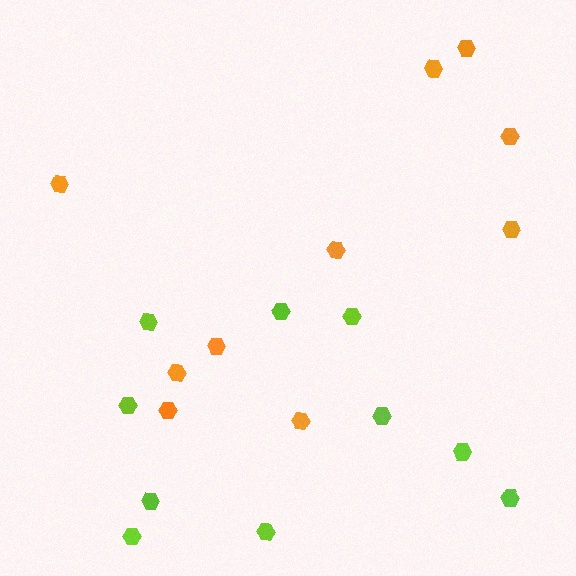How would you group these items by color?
There are 2 groups: one group of orange hexagons (10) and one group of lime hexagons (10).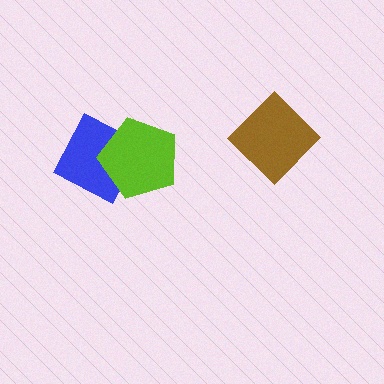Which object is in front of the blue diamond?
The lime pentagon is in front of the blue diamond.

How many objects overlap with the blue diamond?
1 object overlaps with the blue diamond.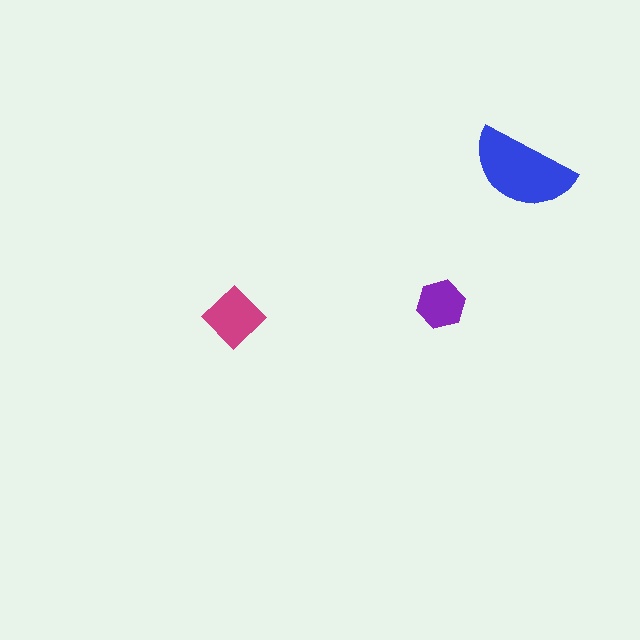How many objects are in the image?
There are 3 objects in the image.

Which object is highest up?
The blue semicircle is topmost.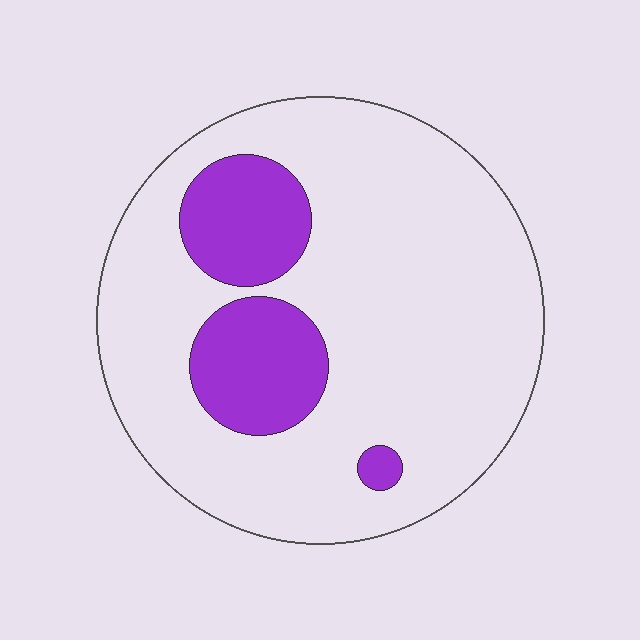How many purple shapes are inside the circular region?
3.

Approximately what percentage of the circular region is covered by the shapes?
Approximately 20%.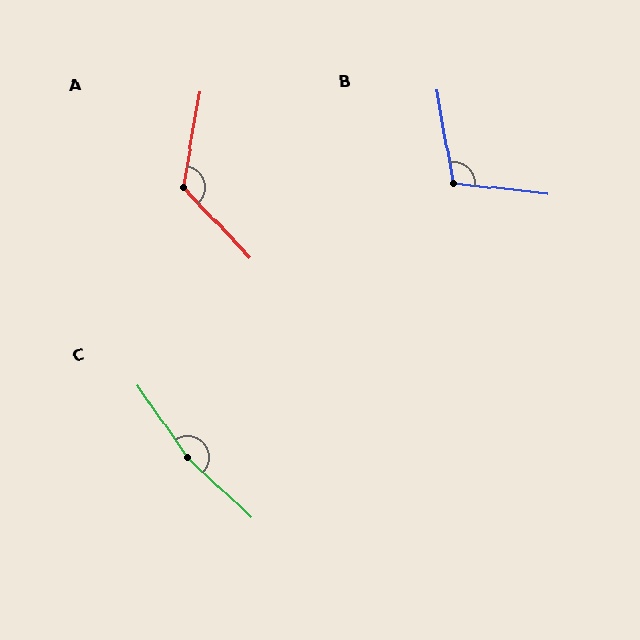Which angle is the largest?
C, at approximately 168 degrees.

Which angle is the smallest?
B, at approximately 106 degrees.